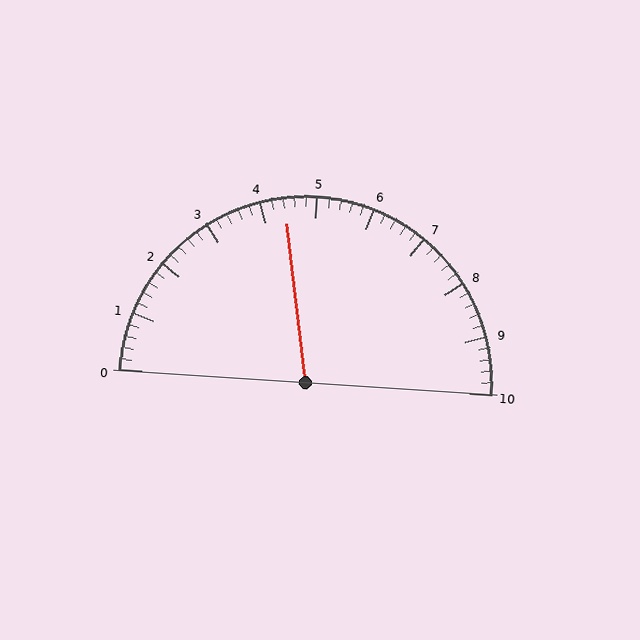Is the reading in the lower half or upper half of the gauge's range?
The reading is in the lower half of the range (0 to 10).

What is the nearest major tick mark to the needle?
The nearest major tick mark is 4.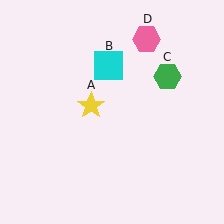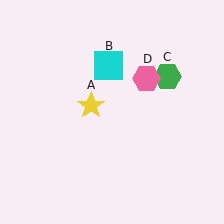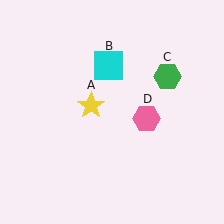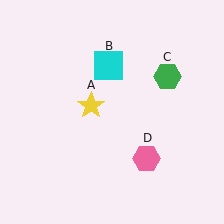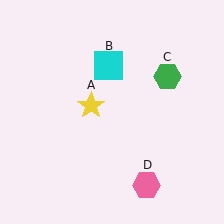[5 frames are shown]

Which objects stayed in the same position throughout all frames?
Yellow star (object A) and cyan square (object B) and green hexagon (object C) remained stationary.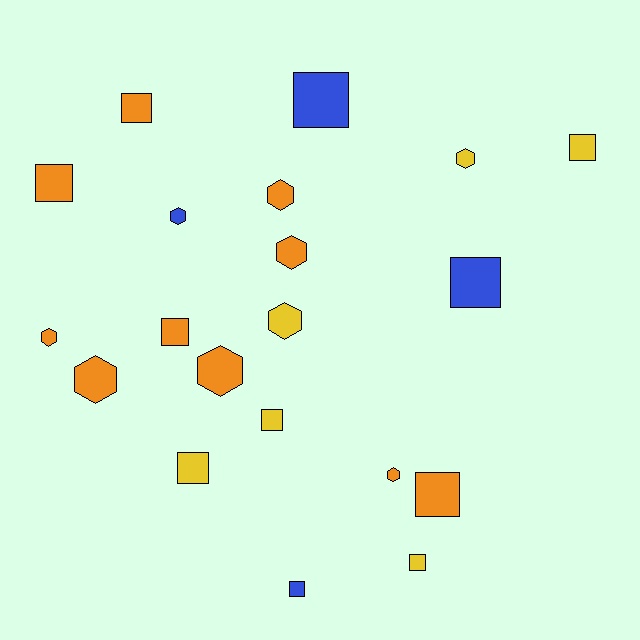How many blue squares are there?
There are 3 blue squares.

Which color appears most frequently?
Orange, with 10 objects.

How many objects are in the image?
There are 20 objects.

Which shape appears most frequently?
Square, with 11 objects.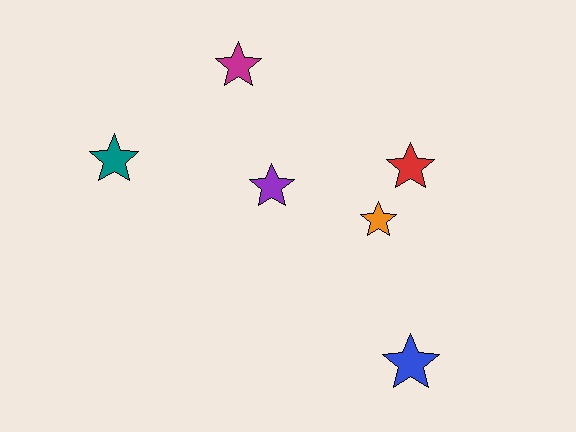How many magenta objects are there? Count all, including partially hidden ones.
There is 1 magenta object.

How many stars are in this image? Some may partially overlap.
There are 6 stars.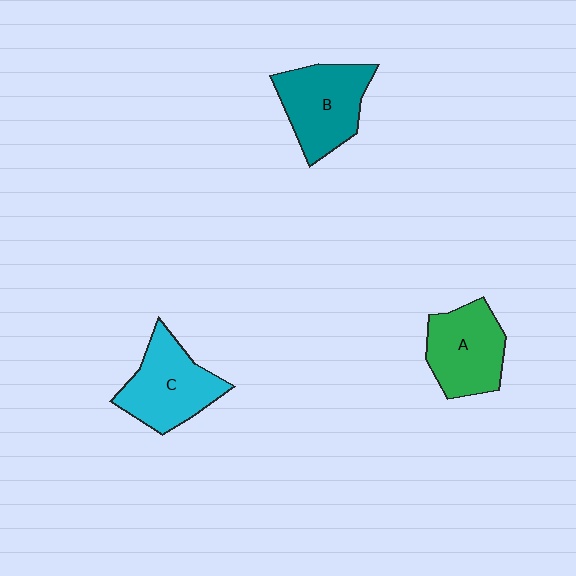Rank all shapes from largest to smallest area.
From largest to smallest: B (teal), C (cyan), A (green).